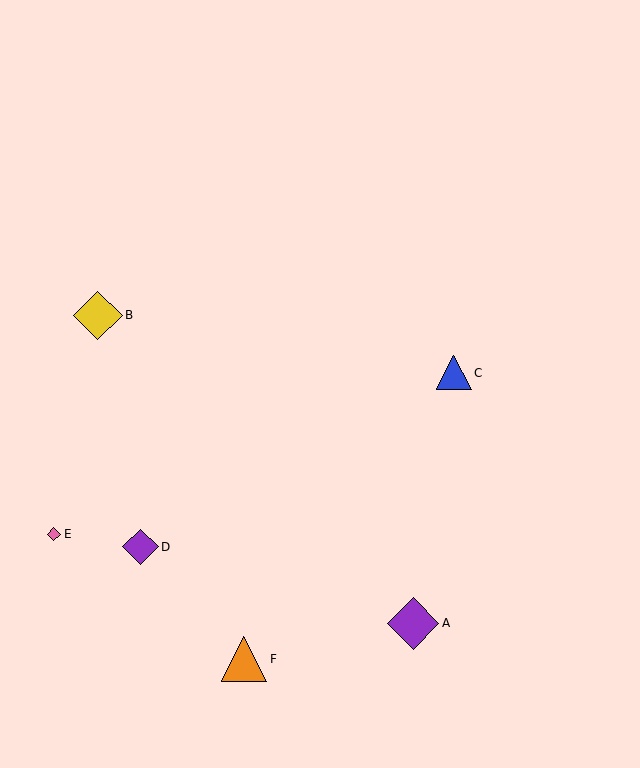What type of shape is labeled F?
Shape F is an orange triangle.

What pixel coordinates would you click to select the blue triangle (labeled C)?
Click at (454, 373) to select the blue triangle C.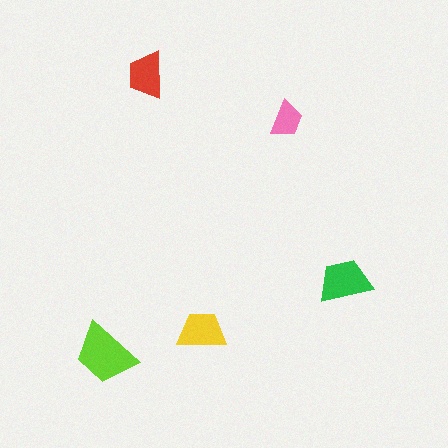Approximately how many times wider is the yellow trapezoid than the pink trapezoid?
About 1.5 times wider.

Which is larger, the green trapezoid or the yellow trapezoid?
The green one.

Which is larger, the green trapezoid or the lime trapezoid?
The lime one.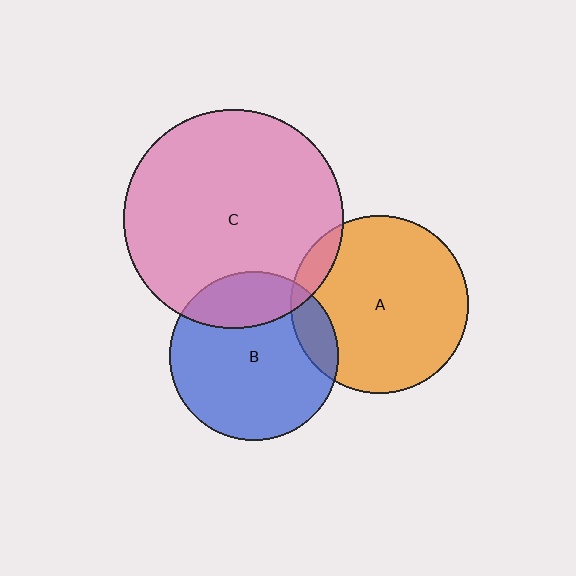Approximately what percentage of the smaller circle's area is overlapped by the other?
Approximately 10%.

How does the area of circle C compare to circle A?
Approximately 1.5 times.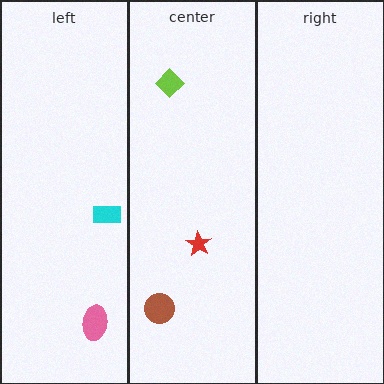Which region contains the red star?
The center region.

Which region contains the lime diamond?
The center region.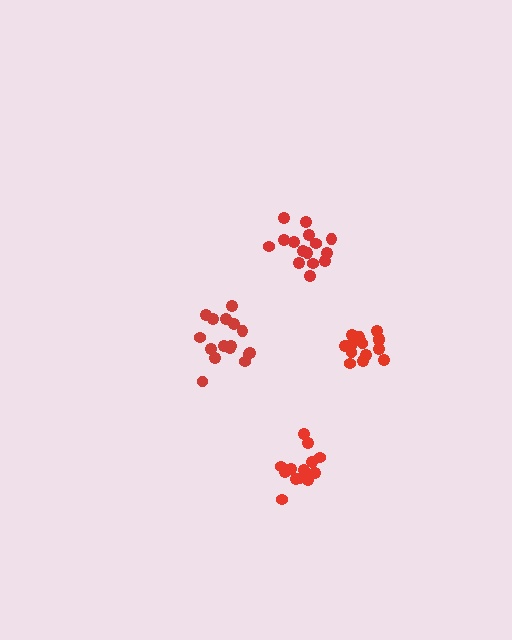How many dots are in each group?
Group 1: 15 dots, Group 2: 16 dots, Group 3: 16 dots, Group 4: 13 dots (60 total).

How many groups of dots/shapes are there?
There are 4 groups.